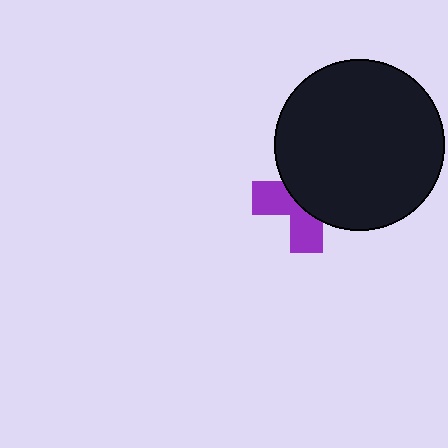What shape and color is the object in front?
The object in front is a black circle.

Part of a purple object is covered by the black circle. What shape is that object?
It is a cross.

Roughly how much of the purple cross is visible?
A small part of it is visible (roughly 42%).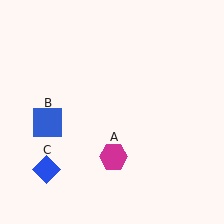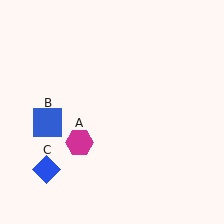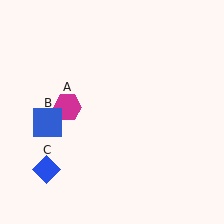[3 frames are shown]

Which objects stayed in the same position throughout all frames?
Blue square (object B) and blue diamond (object C) remained stationary.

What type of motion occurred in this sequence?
The magenta hexagon (object A) rotated clockwise around the center of the scene.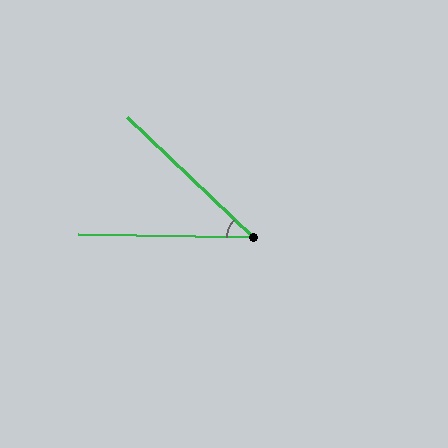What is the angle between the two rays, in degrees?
Approximately 43 degrees.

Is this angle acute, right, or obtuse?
It is acute.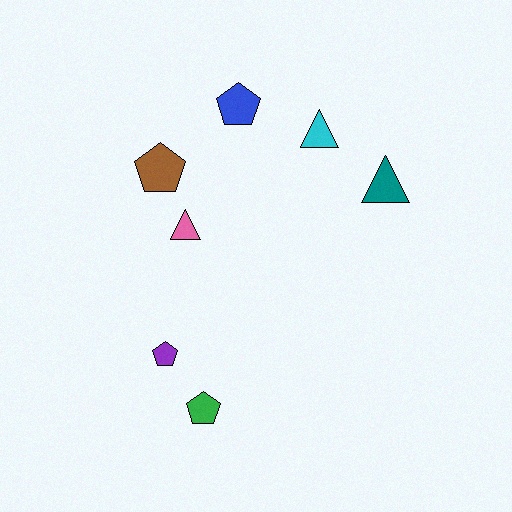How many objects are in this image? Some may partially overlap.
There are 7 objects.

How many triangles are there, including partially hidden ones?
There are 3 triangles.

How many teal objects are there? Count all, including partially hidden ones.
There is 1 teal object.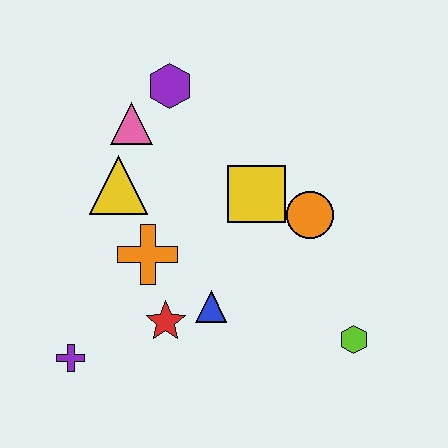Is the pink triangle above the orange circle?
Yes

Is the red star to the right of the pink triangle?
Yes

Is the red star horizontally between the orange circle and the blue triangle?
No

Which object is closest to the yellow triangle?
The pink triangle is closest to the yellow triangle.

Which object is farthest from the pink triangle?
The lime hexagon is farthest from the pink triangle.